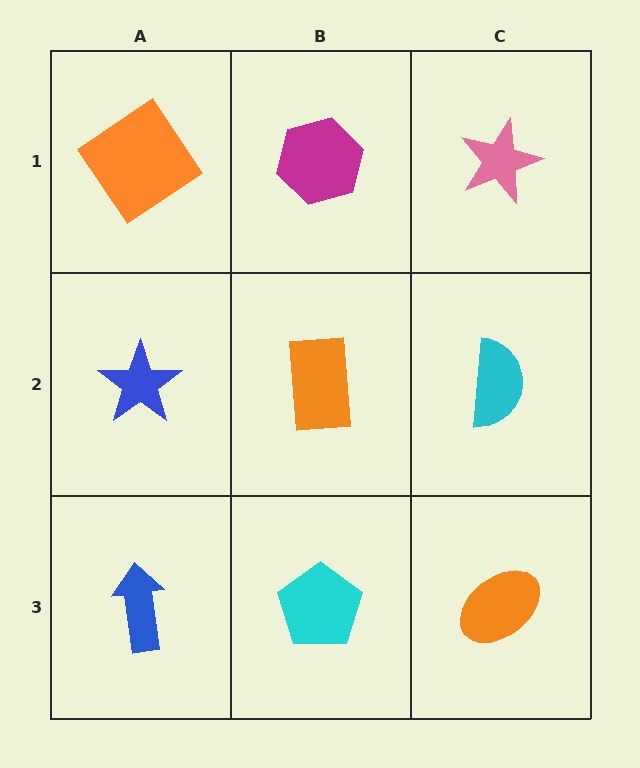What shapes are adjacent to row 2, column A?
An orange diamond (row 1, column A), a blue arrow (row 3, column A), an orange rectangle (row 2, column B).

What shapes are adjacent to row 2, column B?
A magenta hexagon (row 1, column B), a cyan pentagon (row 3, column B), a blue star (row 2, column A), a cyan semicircle (row 2, column C).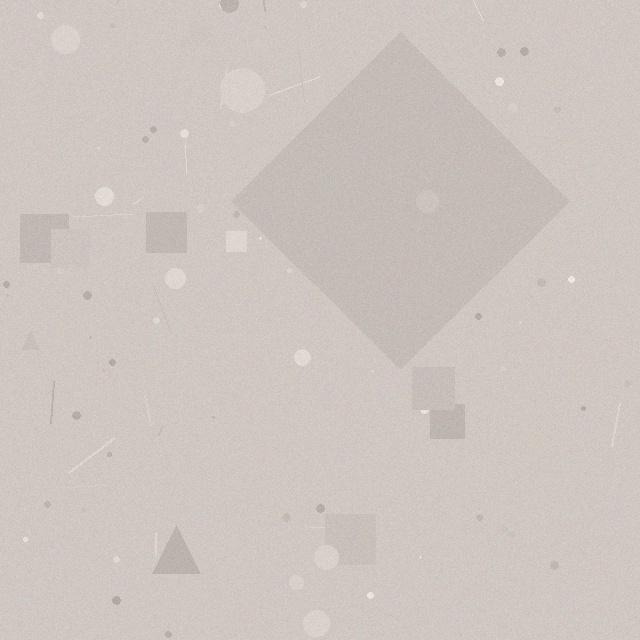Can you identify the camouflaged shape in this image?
The camouflaged shape is a diamond.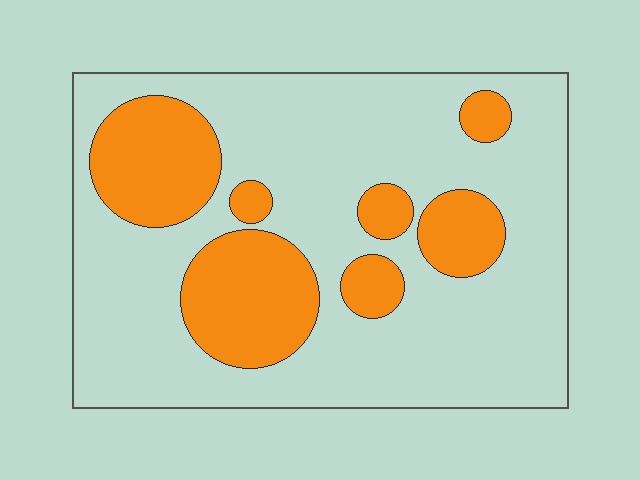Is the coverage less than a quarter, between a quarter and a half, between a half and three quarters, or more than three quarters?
Between a quarter and a half.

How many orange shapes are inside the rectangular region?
7.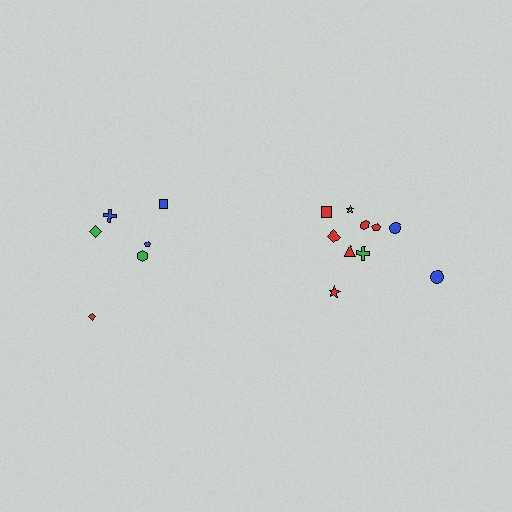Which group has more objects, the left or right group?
The right group.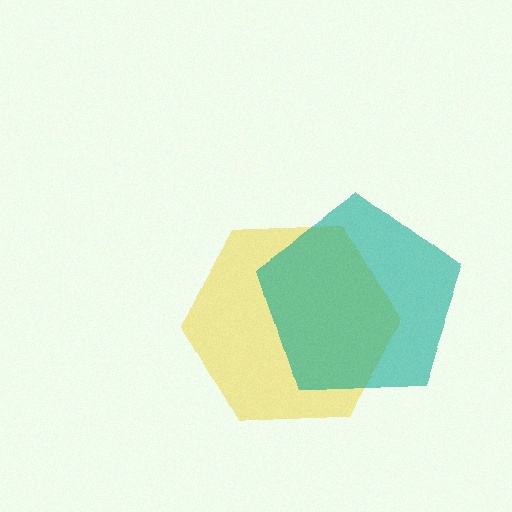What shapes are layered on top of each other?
The layered shapes are: a yellow hexagon, a teal pentagon.